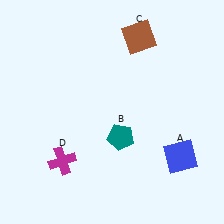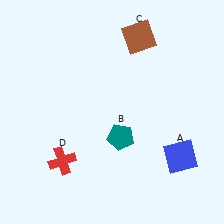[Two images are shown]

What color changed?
The cross (D) changed from magenta in Image 1 to red in Image 2.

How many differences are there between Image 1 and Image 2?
There is 1 difference between the two images.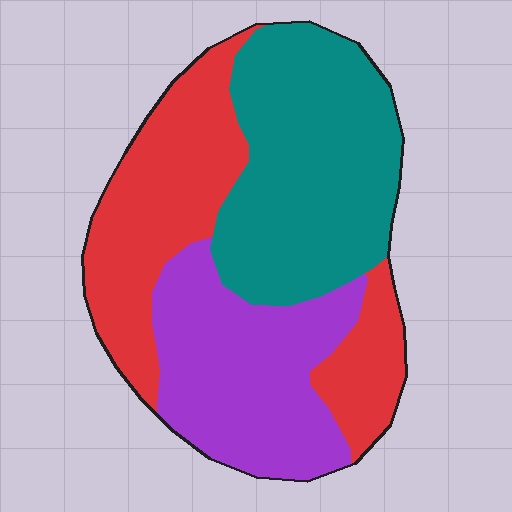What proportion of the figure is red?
Red covers 35% of the figure.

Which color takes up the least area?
Purple, at roughly 30%.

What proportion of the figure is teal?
Teal covers 36% of the figure.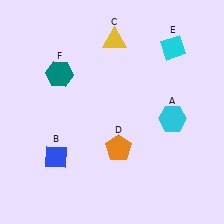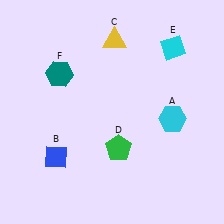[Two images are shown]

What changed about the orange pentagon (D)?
In Image 1, D is orange. In Image 2, it changed to green.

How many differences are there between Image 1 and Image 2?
There is 1 difference between the two images.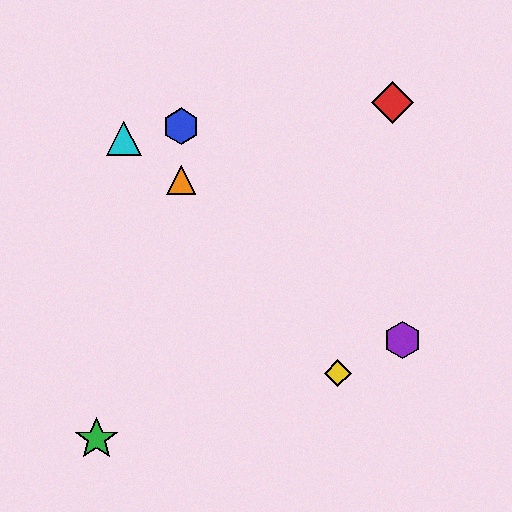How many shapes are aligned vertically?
2 shapes (the blue hexagon, the orange triangle) are aligned vertically.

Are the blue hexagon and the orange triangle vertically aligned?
Yes, both are at x≈181.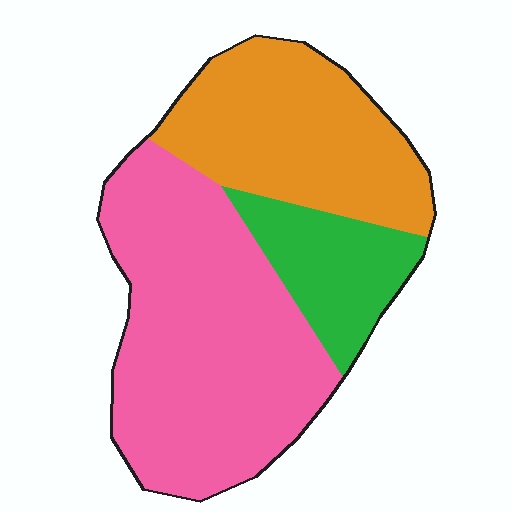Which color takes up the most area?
Pink, at roughly 50%.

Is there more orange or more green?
Orange.